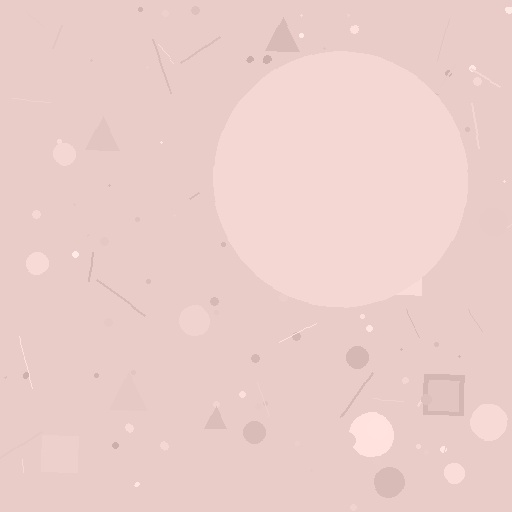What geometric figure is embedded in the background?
A circle is embedded in the background.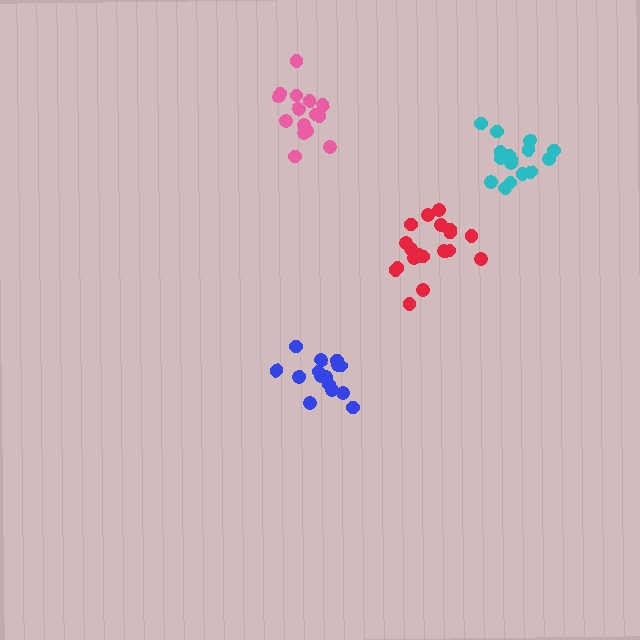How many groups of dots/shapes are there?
There are 4 groups.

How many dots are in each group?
Group 1: 20 dots, Group 2: 16 dots, Group 3: 15 dots, Group 4: 16 dots (67 total).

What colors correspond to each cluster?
The clusters are colored: red, blue, pink, cyan.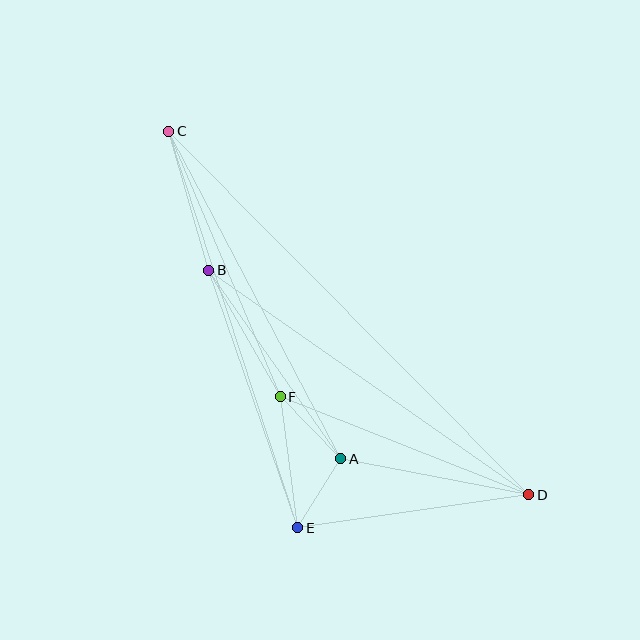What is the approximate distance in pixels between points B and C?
The distance between B and C is approximately 144 pixels.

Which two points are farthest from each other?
Points C and D are farthest from each other.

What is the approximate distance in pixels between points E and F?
The distance between E and F is approximately 132 pixels.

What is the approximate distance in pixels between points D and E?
The distance between D and E is approximately 233 pixels.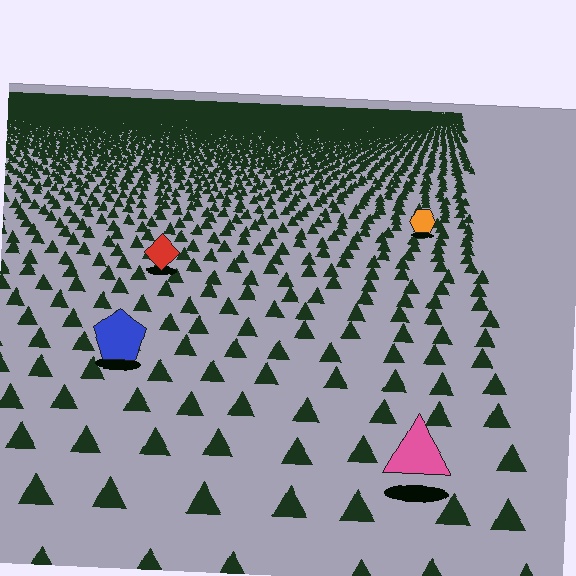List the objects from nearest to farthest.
From nearest to farthest: the pink triangle, the blue pentagon, the red diamond, the orange hexagon.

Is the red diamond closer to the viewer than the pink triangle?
No. The pink triangle is closer — you can tell from the texture gradient: the ground texture is coarser near it.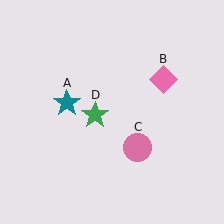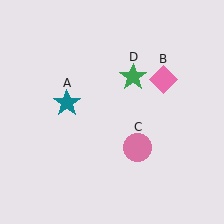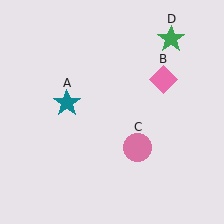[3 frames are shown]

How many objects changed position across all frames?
1 object changed position: green star (object D).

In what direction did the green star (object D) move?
The green star (object D) moved up and to the right.